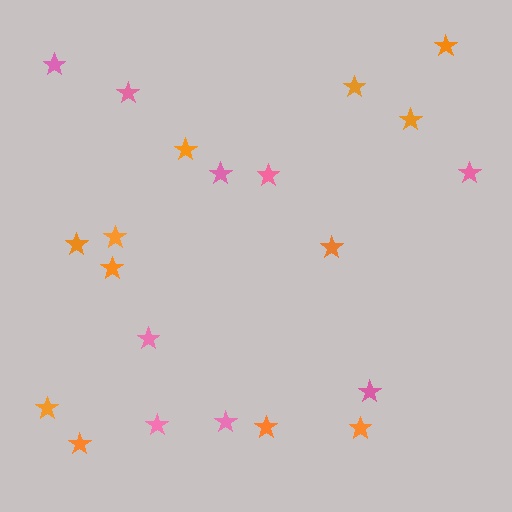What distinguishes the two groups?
There are 2 groups: one group of pink stars (9) and one group of orange stars (12).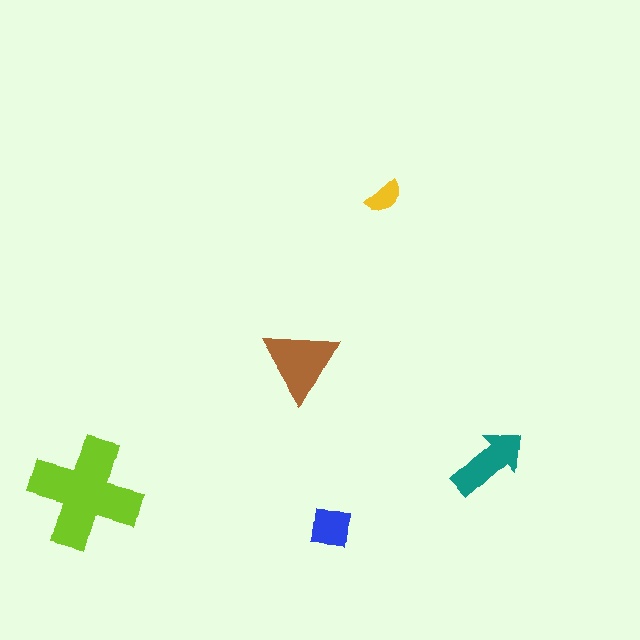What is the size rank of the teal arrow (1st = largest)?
3rd.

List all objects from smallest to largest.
The yellow semicircle, the blue square, the teal arrow, the brown triangle, the lime cross.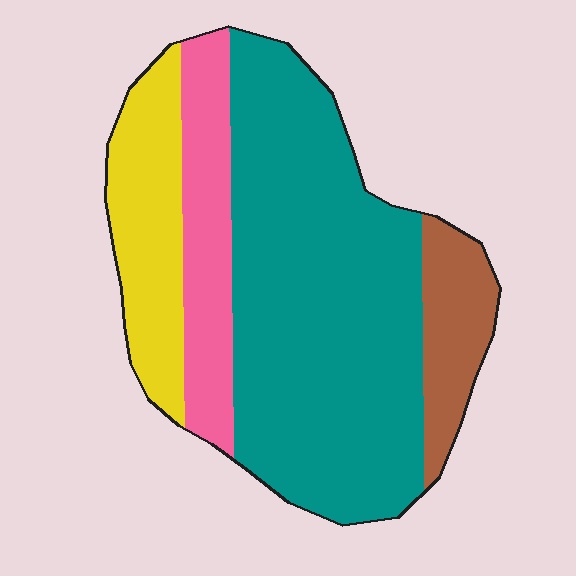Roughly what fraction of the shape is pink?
Pink takes up about one sixth (1/6) of the shape.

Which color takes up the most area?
Teal, at roughly 55%.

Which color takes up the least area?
Brown, at roughly 10%.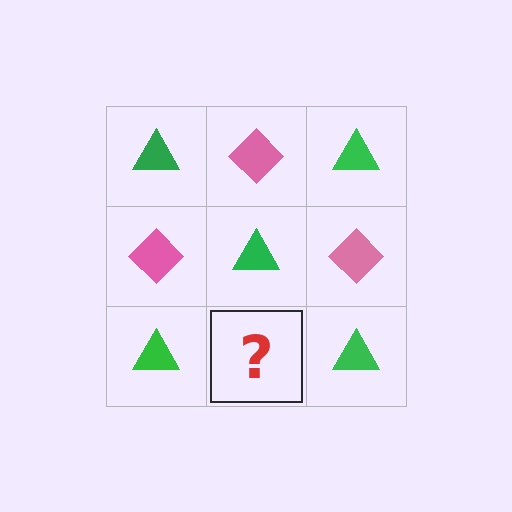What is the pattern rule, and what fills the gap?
The rule is that it alternates green triangle and pink diamond in a checkerboard pattern. The gap should be filled with a pink diamond.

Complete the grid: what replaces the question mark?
The question mark should be replaced with a pink diamond.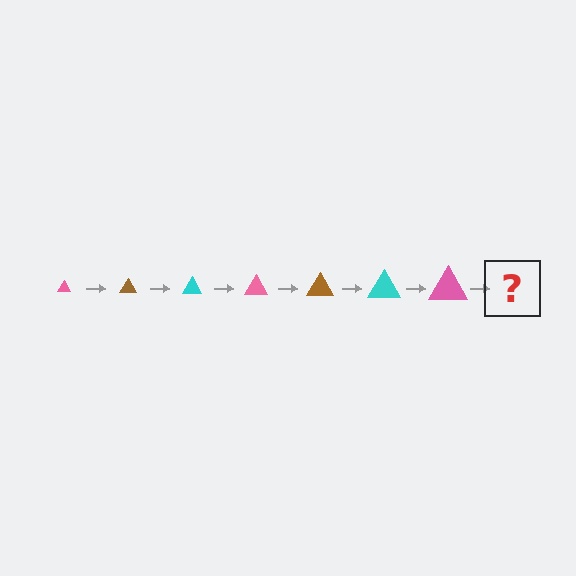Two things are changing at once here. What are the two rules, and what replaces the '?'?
The two rules are that the triangle grows larger each step and the color cycles through pink, brown, and cyan. The '?' should be a brown triangle, larger than the previous one.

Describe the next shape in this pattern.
It should be a brown triangle, larger than the previous one.